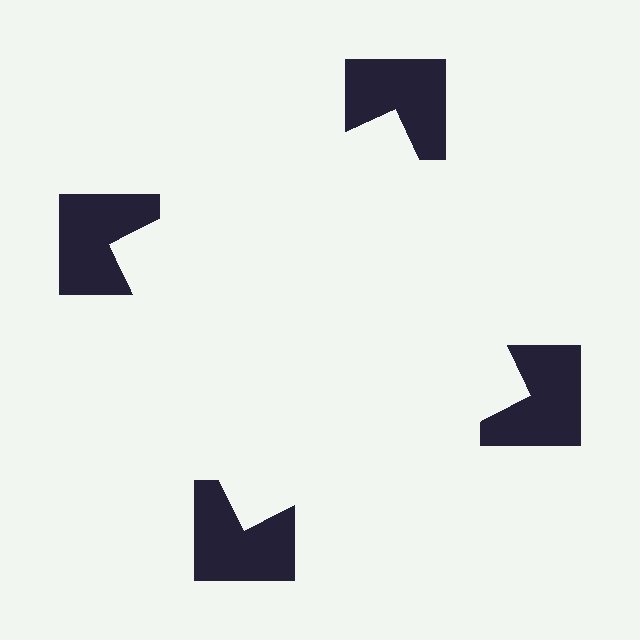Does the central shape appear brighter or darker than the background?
It typically appears slightly brighter than the background, even though no actual brightness change is drawn.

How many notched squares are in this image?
There are 4 — one at each vertex of the illusory square.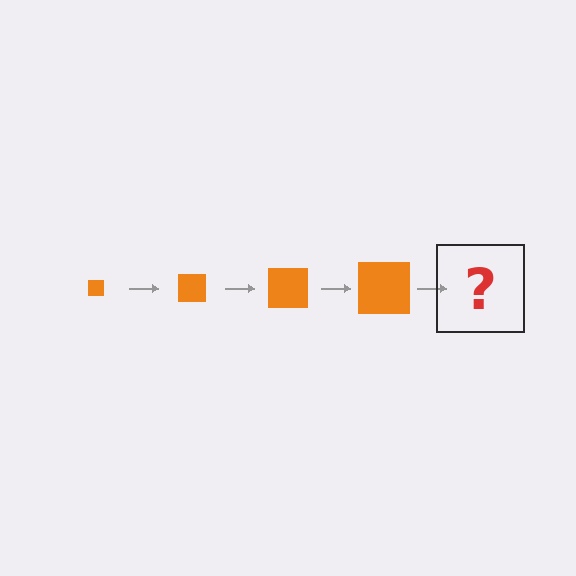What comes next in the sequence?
The next element should be an orange square, larger than the previous one.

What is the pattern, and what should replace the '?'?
The pattern is that the square gets progressively larger each step. The '?' should be an orange square, larger than the previous one.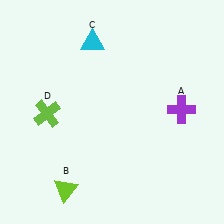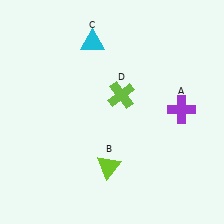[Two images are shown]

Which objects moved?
The objects that moved are: the lime triangle (B), the lime cross (D).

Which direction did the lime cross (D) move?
The lime cross (D) moved right.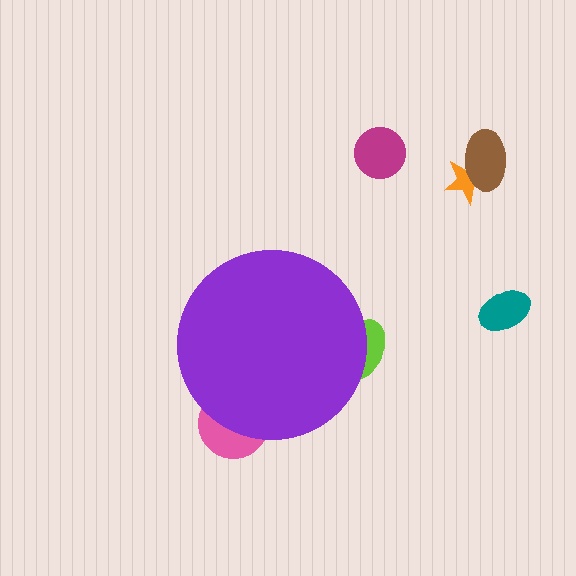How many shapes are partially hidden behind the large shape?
2 shapes are partially hidden.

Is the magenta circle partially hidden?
No, the magenta circle is fully visible.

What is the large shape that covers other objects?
A purple circle.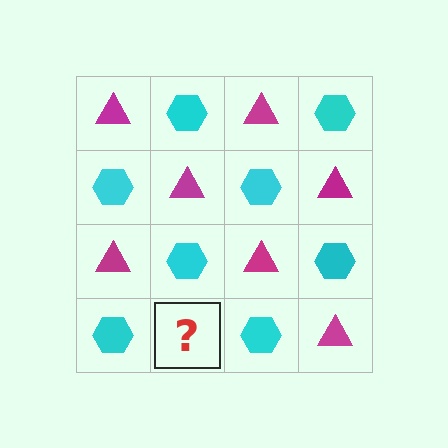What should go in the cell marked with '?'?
The missing cell should contain a magenta triangle.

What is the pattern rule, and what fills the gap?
The rule is that it alternates magenta triangle and cyan hexagon in a checkerboard pattern. The gap should be filled with a magenta triangle.